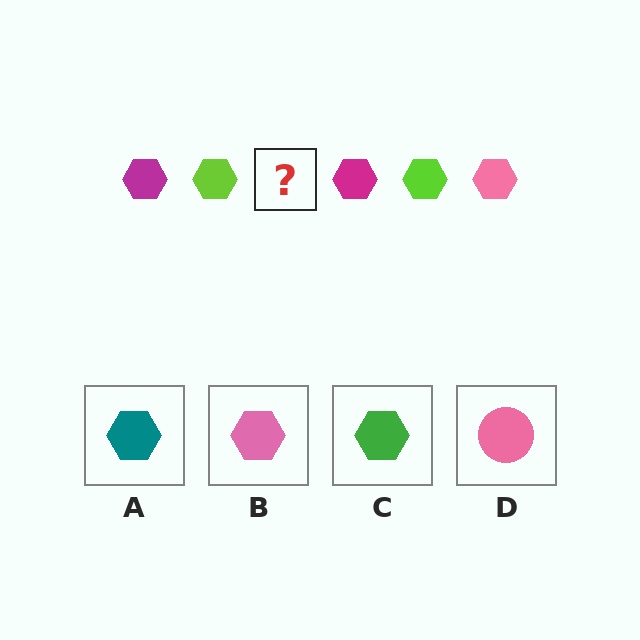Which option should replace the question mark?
Option B.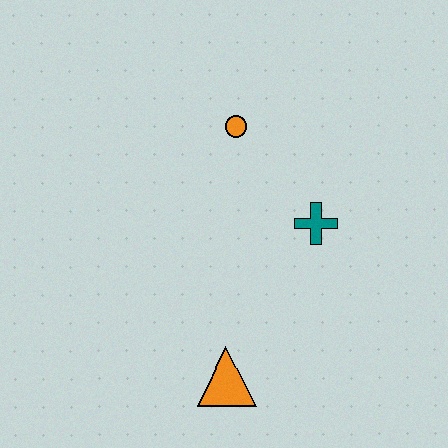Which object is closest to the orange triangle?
The teal cross is closest to the orange triangle.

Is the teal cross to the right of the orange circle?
Yes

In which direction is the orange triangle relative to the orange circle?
The orange triangle is below the orange circle.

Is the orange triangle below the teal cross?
Yes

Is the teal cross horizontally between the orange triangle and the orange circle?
No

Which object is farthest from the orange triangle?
The orange circle is farthest from the orange triangle.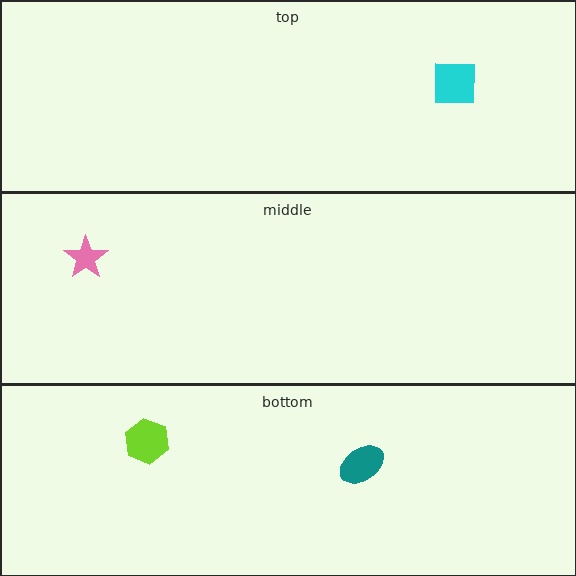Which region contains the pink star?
The middle region.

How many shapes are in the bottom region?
2.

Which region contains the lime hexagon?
The bottom region.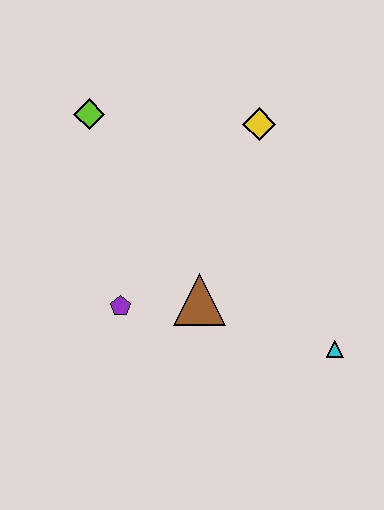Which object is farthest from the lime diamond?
The cyan triangle is farthest from the lime diamond.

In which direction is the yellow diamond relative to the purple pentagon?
The yellow diamond is above the purple pentagon.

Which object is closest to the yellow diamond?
The lime diamond is closest to the yellow diamond.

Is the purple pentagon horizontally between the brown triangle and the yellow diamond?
No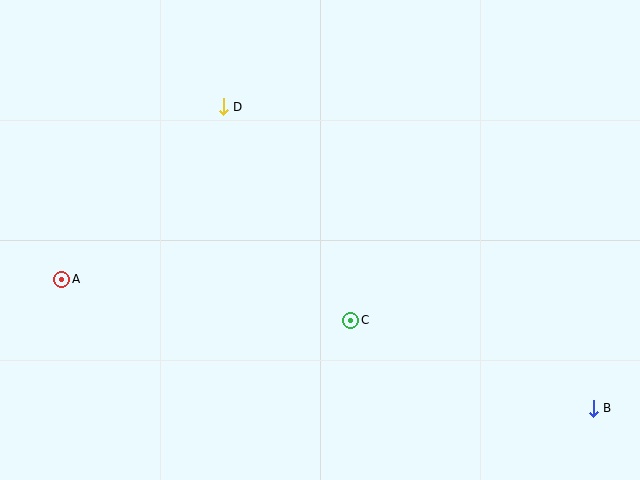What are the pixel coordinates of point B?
Point B is at (593, 408).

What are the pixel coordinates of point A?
Point A is at (62, 279).